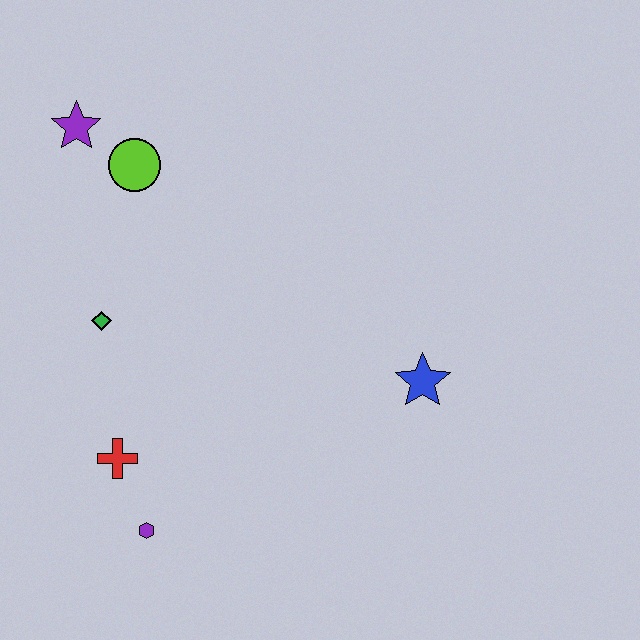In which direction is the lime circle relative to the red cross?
The lime circle is above the red cross.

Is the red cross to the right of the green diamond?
Yes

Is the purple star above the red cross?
Yes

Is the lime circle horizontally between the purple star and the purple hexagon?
Yes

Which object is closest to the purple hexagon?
The red cross is closest to the purple hexagon.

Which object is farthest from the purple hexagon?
The purple star is farthest from the purple hexagon.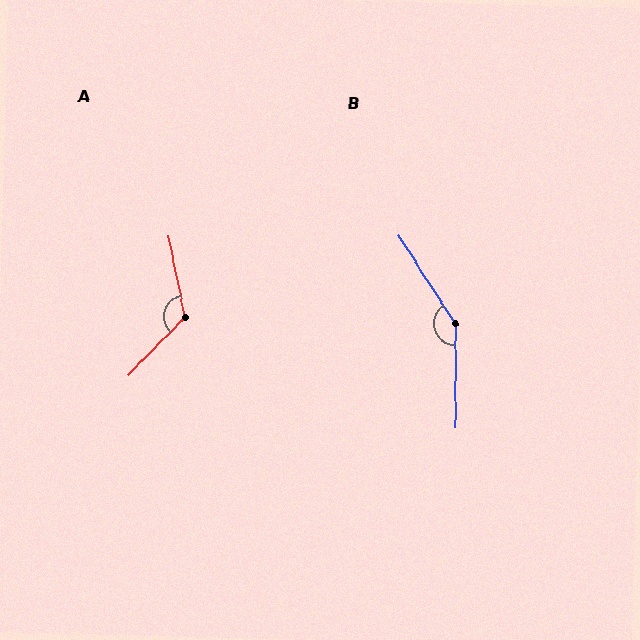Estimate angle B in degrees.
Approximately 147 degrees.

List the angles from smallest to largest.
A (124°), B (147°).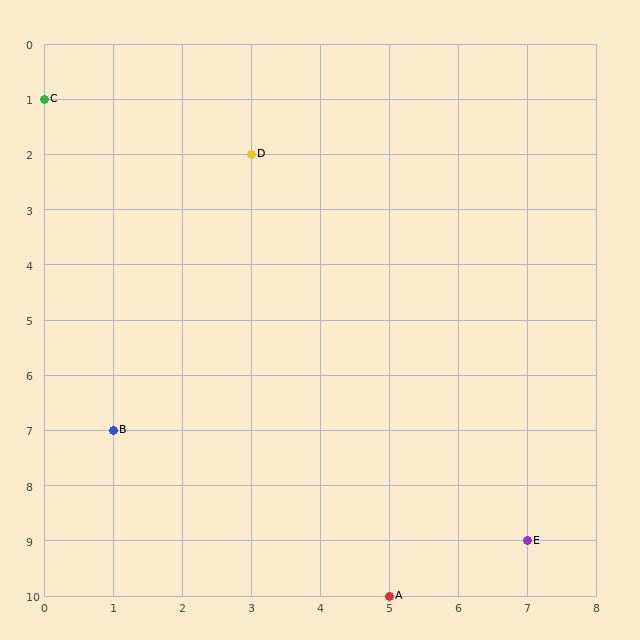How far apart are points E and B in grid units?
Points E and B are 6 columns and 2 rows apart (about 6.3 grid units diagonally).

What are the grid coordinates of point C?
Point C is at grid coordinates (0, 1).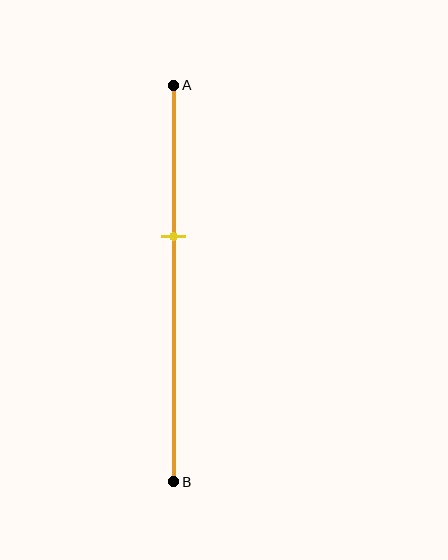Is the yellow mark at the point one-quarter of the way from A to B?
No, the mark is at about 40% from A, not at the 25% one-quarter point.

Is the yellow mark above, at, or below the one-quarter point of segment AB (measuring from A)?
The yellow mark is below the one-quarter point of segment AB.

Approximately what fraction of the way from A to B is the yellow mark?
The yellow mark is approximately 40% of the way from A to B.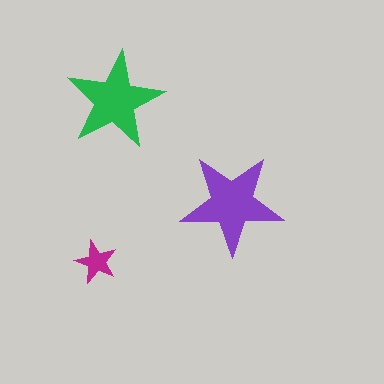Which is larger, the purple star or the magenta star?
The purple one.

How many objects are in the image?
There are 3 objects in the image.